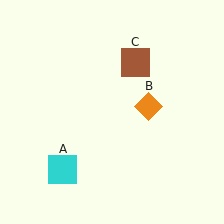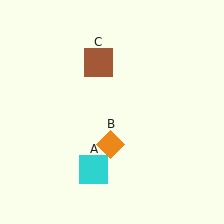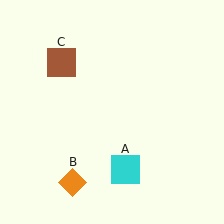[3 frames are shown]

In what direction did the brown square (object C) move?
The brown square (object C) moved left.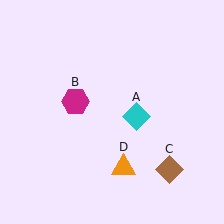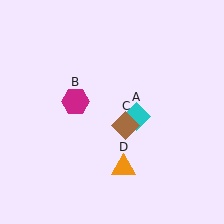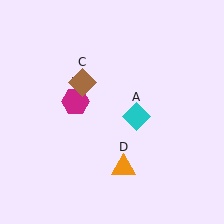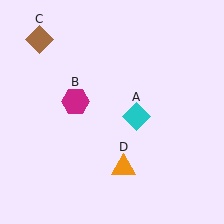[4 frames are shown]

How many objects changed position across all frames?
1 object changed position: brown diamond (object C).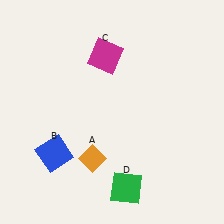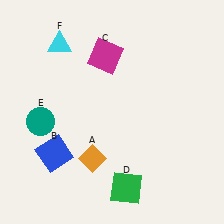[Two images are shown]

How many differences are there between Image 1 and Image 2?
There are 2 differences between the two images.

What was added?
A teal circle (E), a cyan triangle (F) were added in Image 2.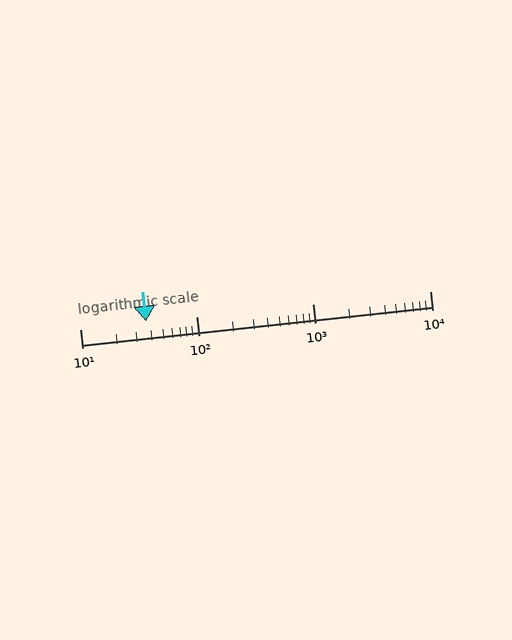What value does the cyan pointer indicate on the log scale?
The pointer indicates approximately 37.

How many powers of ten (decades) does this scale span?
The scale spans 3 decades, from 10 to 10000.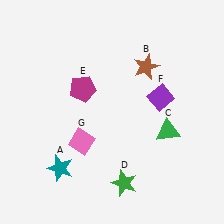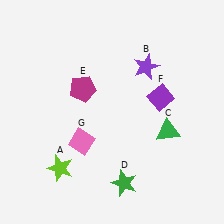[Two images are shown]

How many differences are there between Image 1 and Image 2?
There are 2 differences between the two images.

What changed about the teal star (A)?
In Image 1, A is teal. In Image 2, it changed to lime.